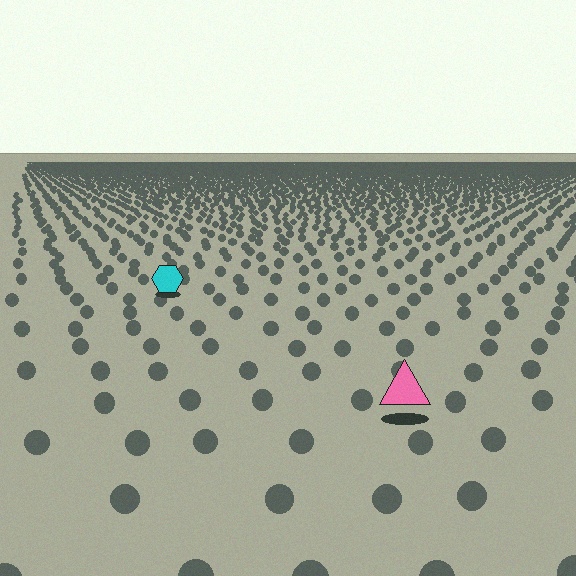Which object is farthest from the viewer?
The cyan hexagon is farthest from the viewer. It appears smaller and the ground texture around it is denser.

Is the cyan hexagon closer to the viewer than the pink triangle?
No. The pink triangle is closer — you can tell from the texture gradient: the ground texture is coarser near it.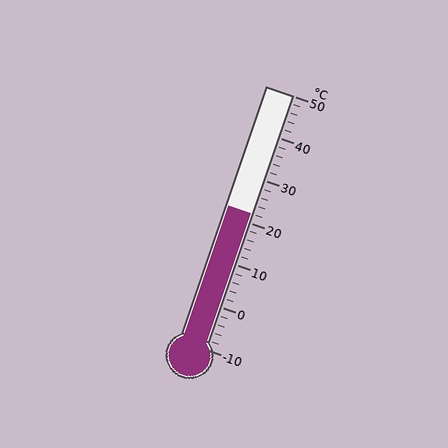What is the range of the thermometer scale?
The thermometer scale ranges from -10°C to 50°C.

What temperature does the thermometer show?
The thermometer shows approximately 22°C.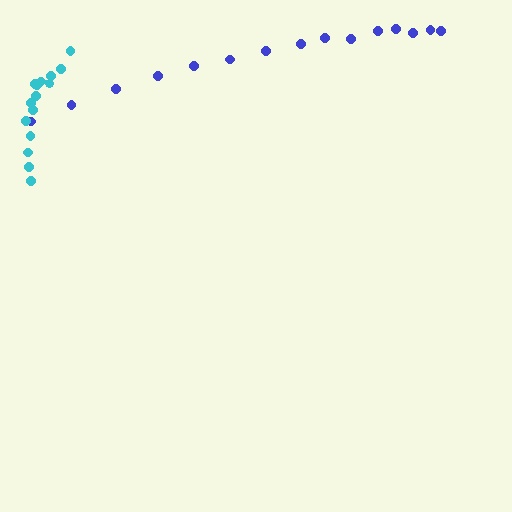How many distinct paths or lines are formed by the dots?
There are 2 distinct paths.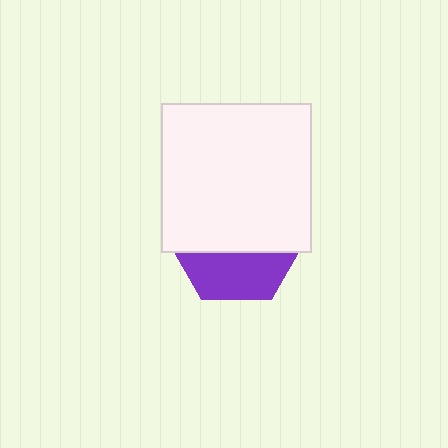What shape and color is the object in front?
The object in front is a white square.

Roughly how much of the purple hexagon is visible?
A small part of it is visible (roughly 35%).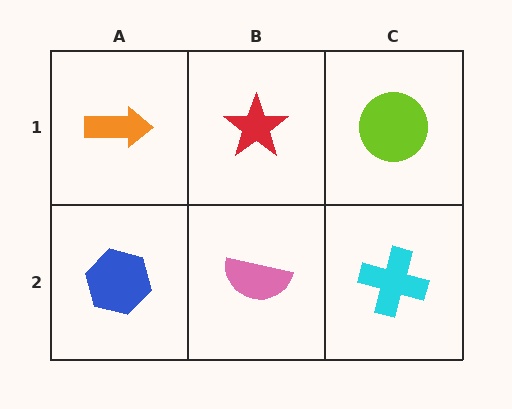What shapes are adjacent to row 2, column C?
A lime circle (row 1, column C), a pink semicircle (row 2, column B).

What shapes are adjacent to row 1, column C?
A cyan cross (row 2, column C), a red star (row 1, column B).